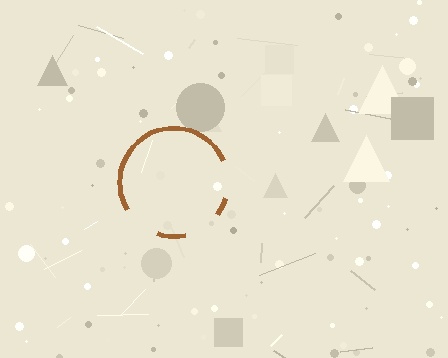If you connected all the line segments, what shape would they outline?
They would outline a circle.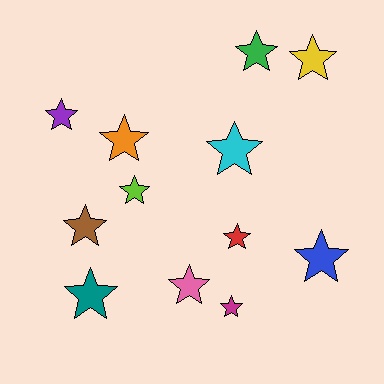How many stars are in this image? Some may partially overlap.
There are 12 stars.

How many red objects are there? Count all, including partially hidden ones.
There is 1 red object.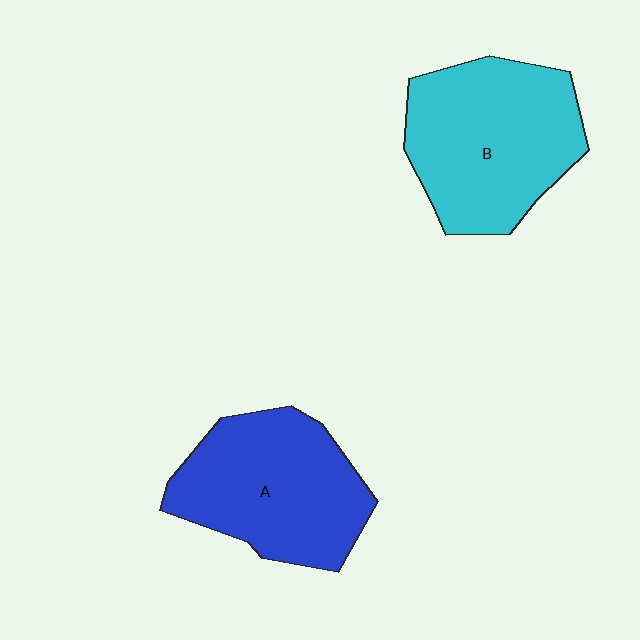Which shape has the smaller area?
Shape A (blue).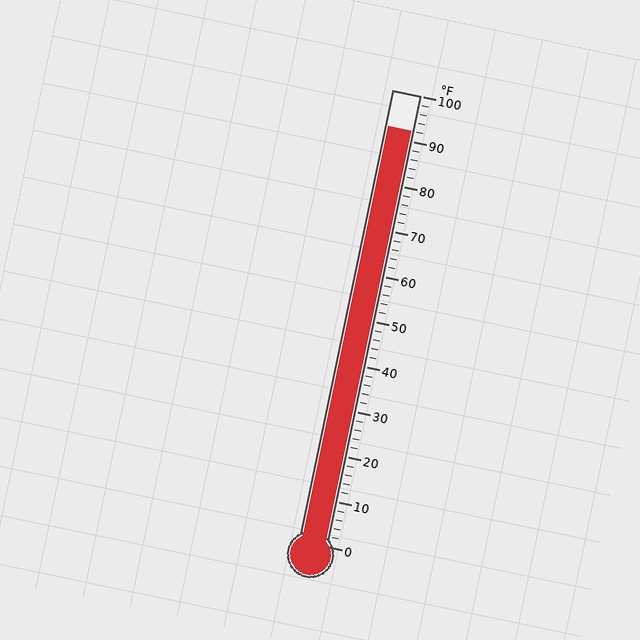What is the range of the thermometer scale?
The thermometer scale ranges from 0°F to 100°F.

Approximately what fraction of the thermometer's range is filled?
The thermometer is filled to approximately 90% of its range.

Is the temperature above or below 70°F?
The temperature is above 70°F.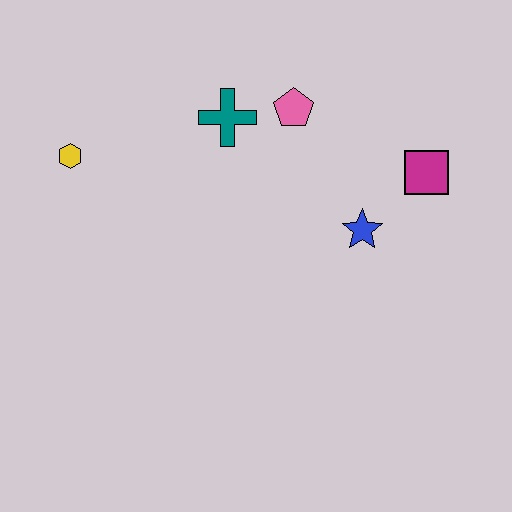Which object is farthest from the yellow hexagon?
The magenta square is farthest from the yellow hexagon.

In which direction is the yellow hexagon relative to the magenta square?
The yellow hexagon is to the left of the magenta square.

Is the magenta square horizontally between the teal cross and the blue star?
No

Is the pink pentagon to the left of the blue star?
Yes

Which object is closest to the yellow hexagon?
The teal cross is closest to the yellow hexagon.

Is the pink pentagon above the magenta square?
Yes